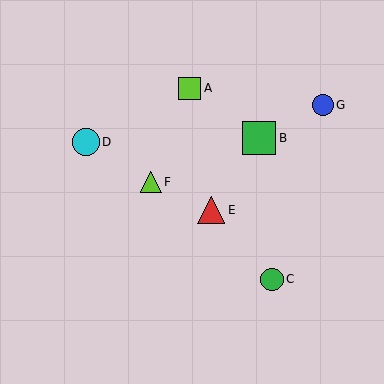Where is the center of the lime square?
The center of the lime square is at (190, 88).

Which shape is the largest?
The green square (labeled B) is the largest.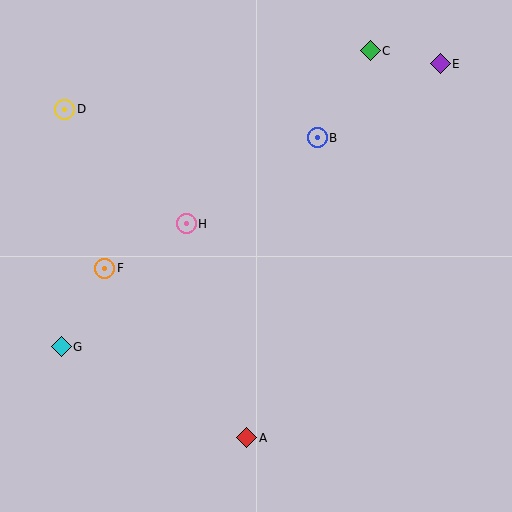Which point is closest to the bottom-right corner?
Point A is closest to the bottom-right corner.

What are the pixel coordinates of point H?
Point H is at (186, 224).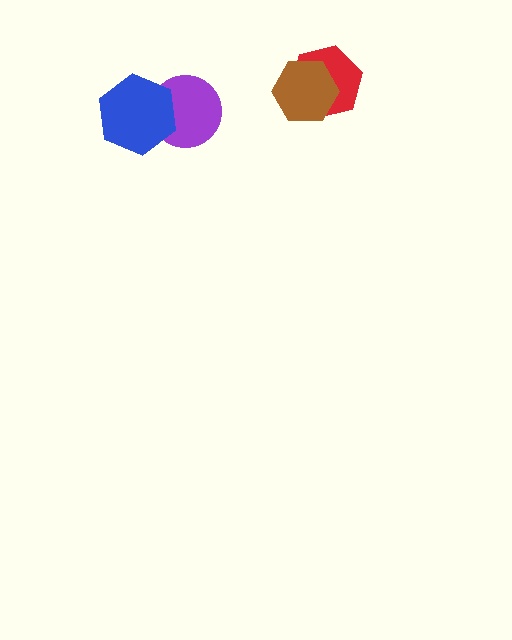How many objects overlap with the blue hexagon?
1 object overlaps with the blue hexagon.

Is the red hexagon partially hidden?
Yes, it is partially covered by another shape.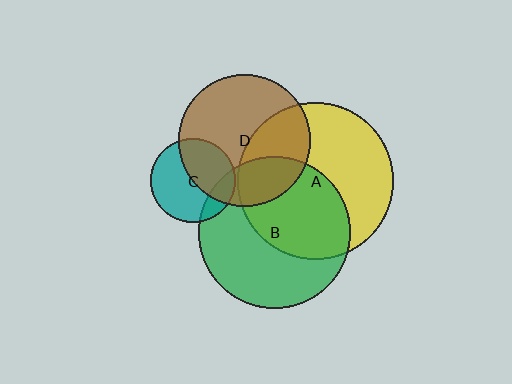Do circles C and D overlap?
Yes.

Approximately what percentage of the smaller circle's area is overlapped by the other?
Approximately 45%.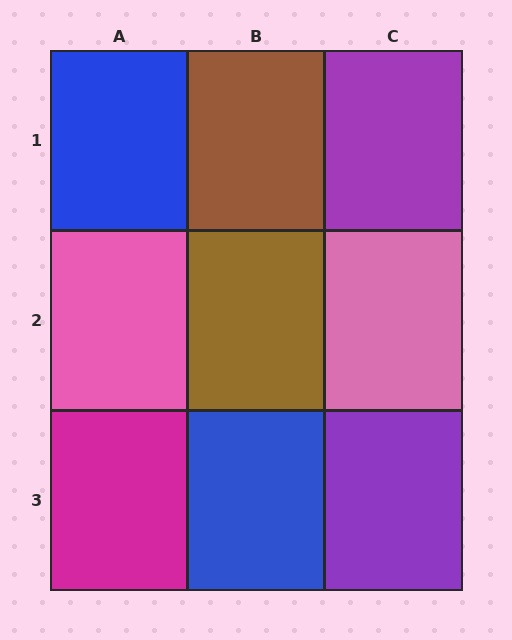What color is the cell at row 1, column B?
Brown.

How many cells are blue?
2 cells are blue.